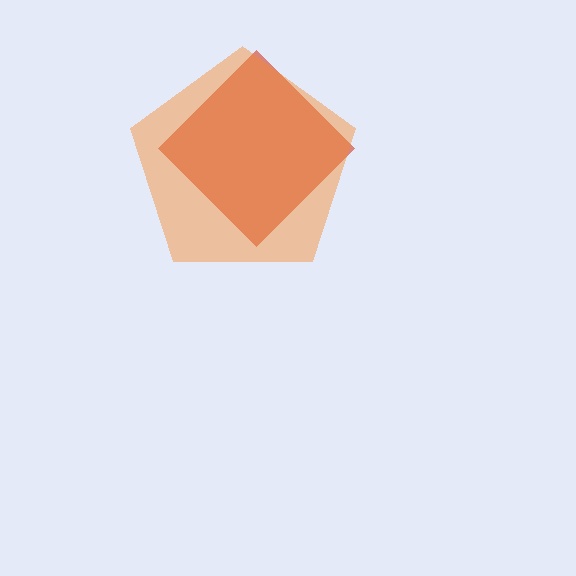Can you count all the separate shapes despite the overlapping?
Yes, there are 2 separate shapes.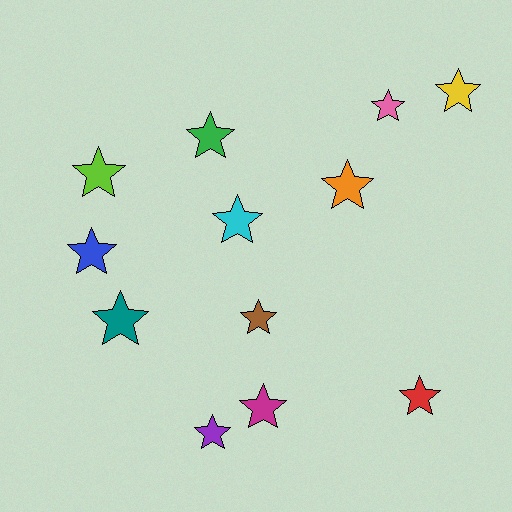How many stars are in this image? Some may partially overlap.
There are 12 stars.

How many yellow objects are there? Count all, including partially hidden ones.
There is 1 yellow object.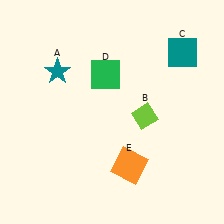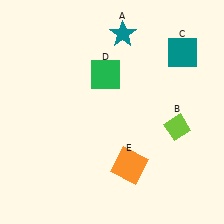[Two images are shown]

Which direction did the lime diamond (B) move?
The lime diamond (B) moved right.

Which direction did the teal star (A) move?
The teal star (A) moved right.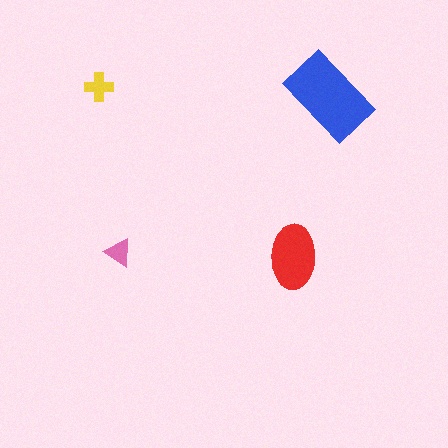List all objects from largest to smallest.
The blue rectangle, the red ellipse, the yellow cross, the pink triangle.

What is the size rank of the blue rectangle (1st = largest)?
1st.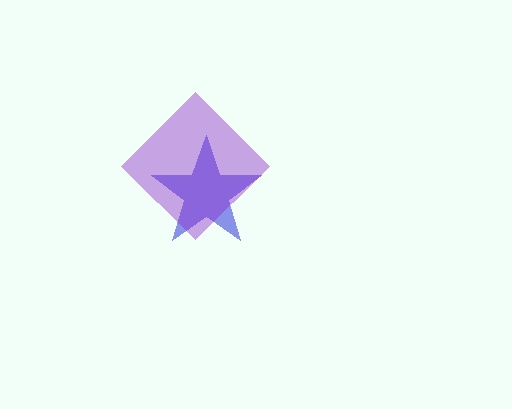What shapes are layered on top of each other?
The layered shapes are: a blue star, a purple diamond.